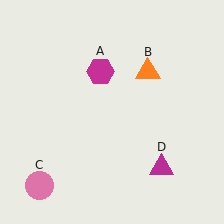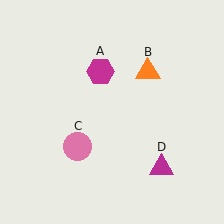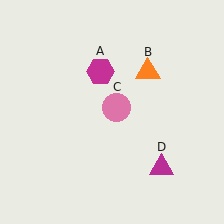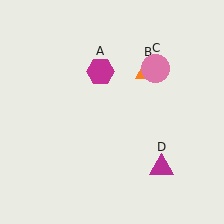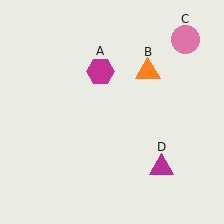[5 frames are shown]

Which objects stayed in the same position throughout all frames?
Magenta hexagon (object A) and orange triangle (object B) and magenta triangle (object D) remained stationary.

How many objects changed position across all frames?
1 object changed position: pink circle (object C).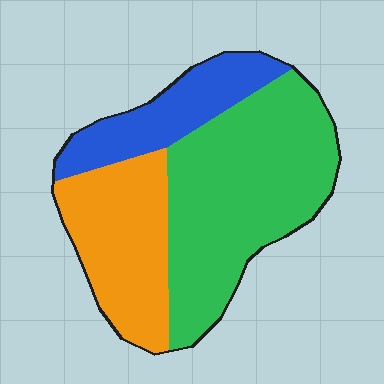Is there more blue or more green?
Green.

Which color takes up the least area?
Blue, at roughly 20%.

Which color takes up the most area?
Green, at roughly 50%.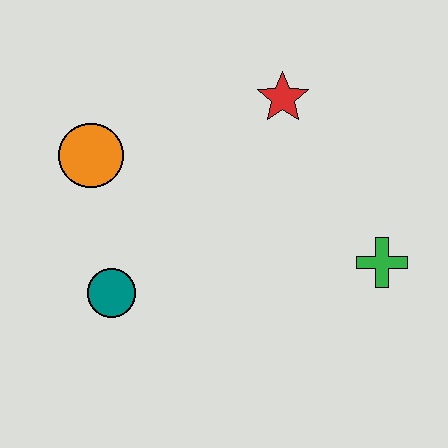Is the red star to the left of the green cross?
Yes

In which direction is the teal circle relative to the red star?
The teal circle is below the red star.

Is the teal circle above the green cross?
No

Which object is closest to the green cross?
The red star is closest to the green cross.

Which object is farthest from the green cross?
The orange circle is farthest from the green cross.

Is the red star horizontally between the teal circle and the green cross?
Yes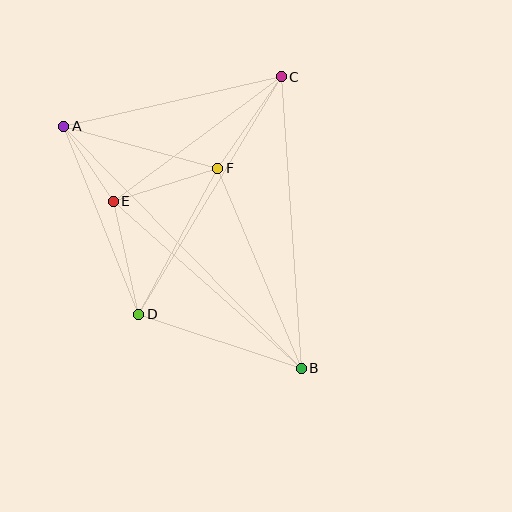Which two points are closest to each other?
Points A and E are closest to each other.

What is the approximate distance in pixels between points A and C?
The distance between A and C is approximately 223 pixels.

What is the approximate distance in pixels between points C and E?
The distance between C and E is approximately 209 pixels.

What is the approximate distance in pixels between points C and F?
The distance between C and F is approximately 111 pixels.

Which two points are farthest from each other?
Points A and B are farthest from each other.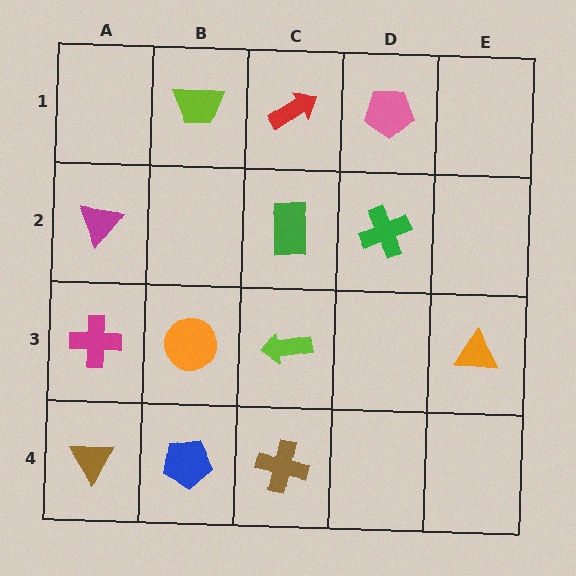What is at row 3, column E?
An orange triangle.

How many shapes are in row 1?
3 shapes.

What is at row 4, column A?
A brown triangle.